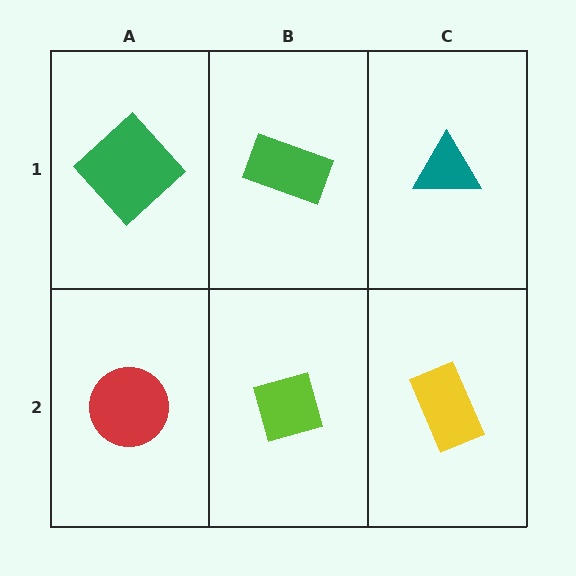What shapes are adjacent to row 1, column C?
A yellow rectangle (row 2, column C), a green rectangle (row 1, column B).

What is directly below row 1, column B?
A lime diamond.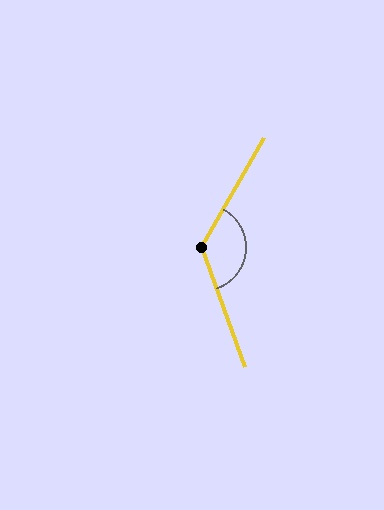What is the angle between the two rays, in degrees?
Approximately 130 degrees.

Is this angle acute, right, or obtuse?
It is obtuse.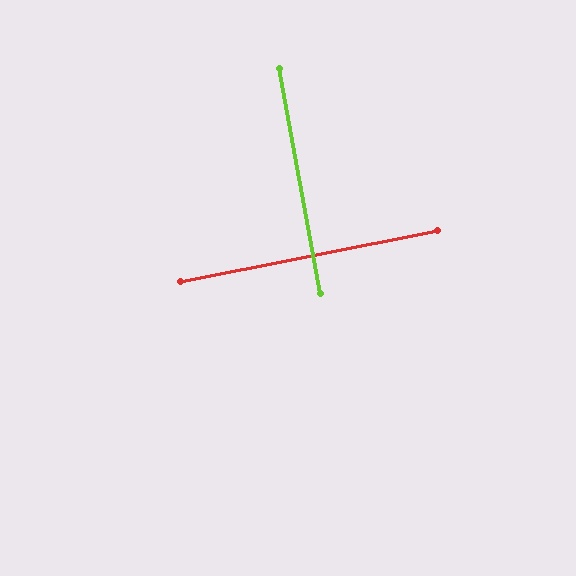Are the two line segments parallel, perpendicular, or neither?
Perpendicular — they meet at approximately 89°.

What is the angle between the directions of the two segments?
Approximately 89 degrees.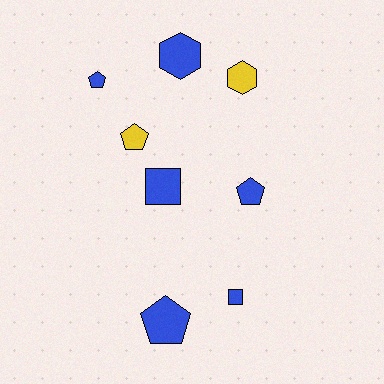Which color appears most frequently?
Blue, with 6 objects.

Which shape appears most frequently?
Pentagon, with 4 objects.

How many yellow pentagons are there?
There is 1 yellow pentagon.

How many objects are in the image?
There are 8 objects.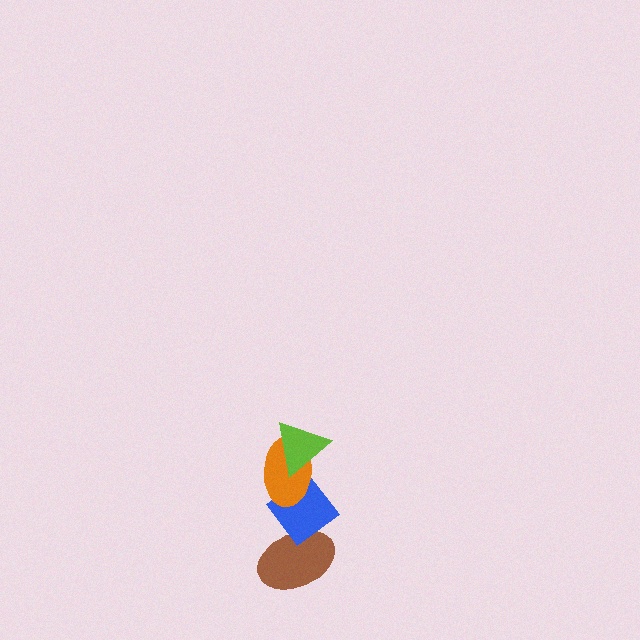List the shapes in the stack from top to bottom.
From top to bottom: the lime triangle, the orange ellipse, the blue diamond, the brown ellipse.